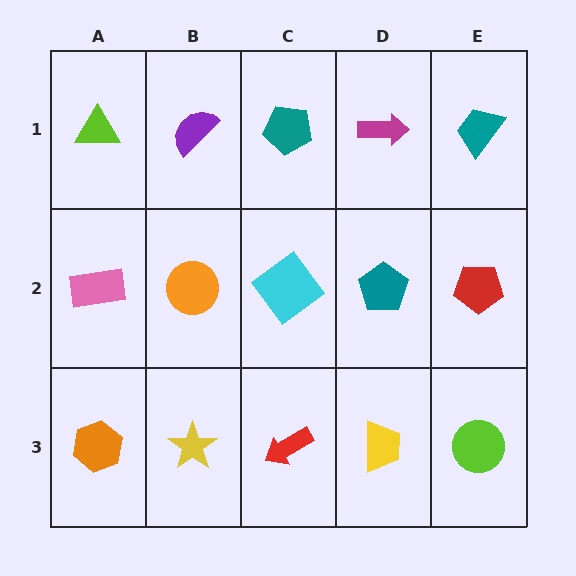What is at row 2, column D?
A teal pentagon.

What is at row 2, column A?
A pink rectangle.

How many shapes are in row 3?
5 shapes.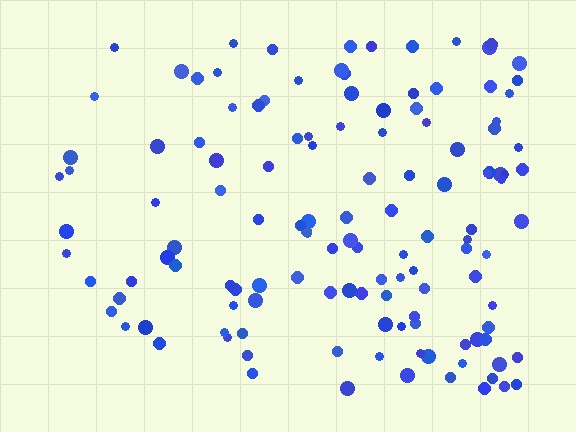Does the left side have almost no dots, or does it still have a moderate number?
Still a moderate number, just noticeably fewer than the right.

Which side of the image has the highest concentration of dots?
The right.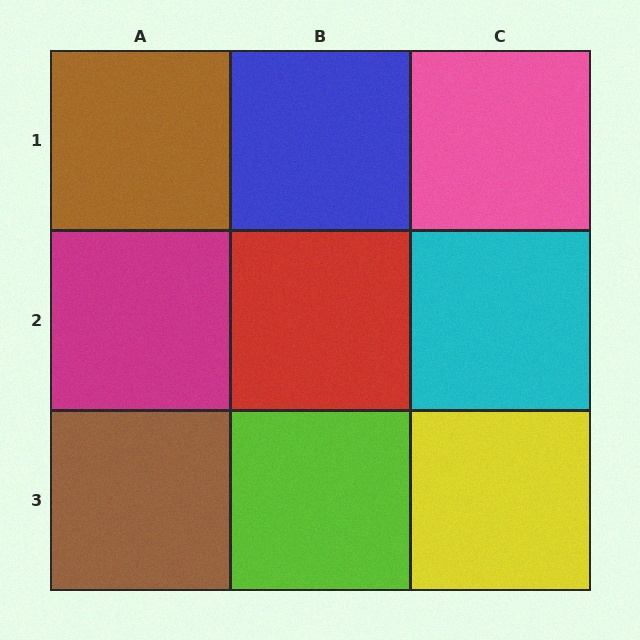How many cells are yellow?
1 cell is yellow.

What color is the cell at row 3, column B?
Lime.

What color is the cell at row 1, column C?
Pink.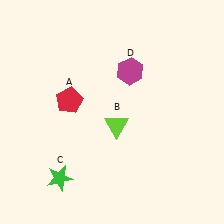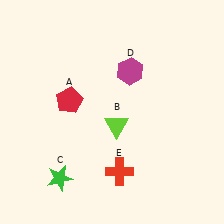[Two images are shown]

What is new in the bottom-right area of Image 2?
A red cross (E) was added in the bottom-right area of Image 2.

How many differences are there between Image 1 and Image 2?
There is 1 difference between the two images.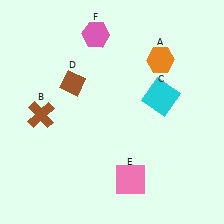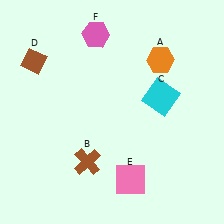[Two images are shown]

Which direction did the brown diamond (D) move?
The brown diamond (D) moved left.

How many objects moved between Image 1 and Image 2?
2 objects moved between the two images.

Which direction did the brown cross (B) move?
The brown cross (B) moved down.